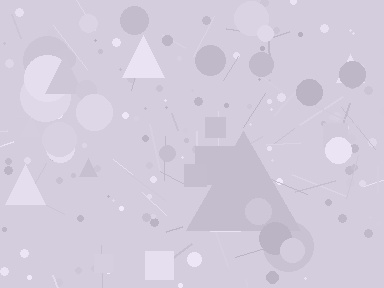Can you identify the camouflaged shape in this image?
The camouflaged shape is a triangle.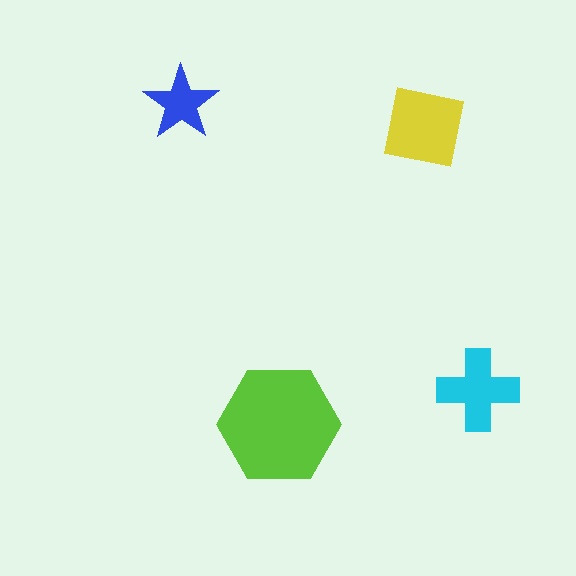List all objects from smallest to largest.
The blue star, the cyan cross, the yellow square, the lime hexagon.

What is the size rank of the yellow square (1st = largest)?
2nd.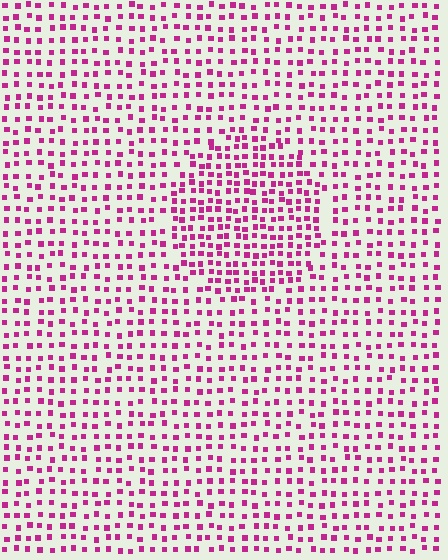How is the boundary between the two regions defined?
The boundary is defined by a change in element density (approximately 1.6x ratio). All elements are the same color, size, and shape.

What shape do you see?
I see a circle.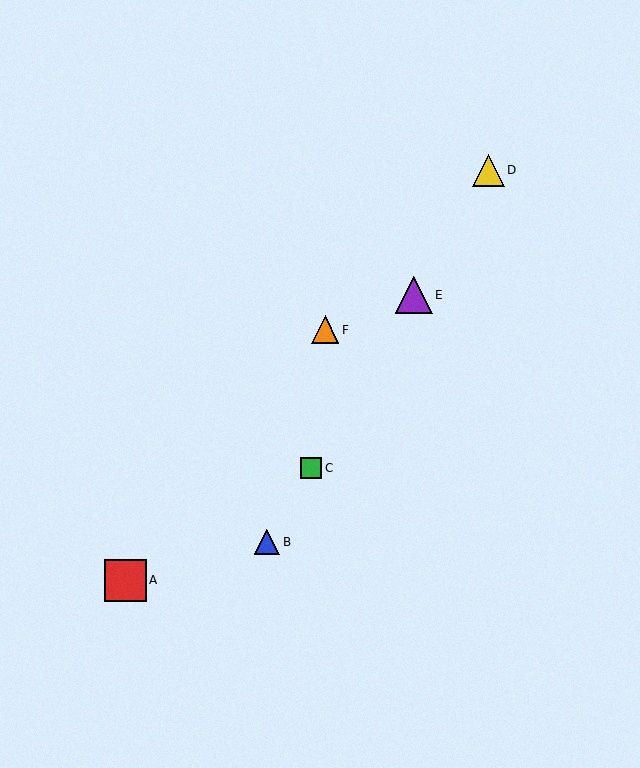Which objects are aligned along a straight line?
Objects B, C, D, E are aligned along a straight line.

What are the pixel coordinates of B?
Object B is at (267, 542).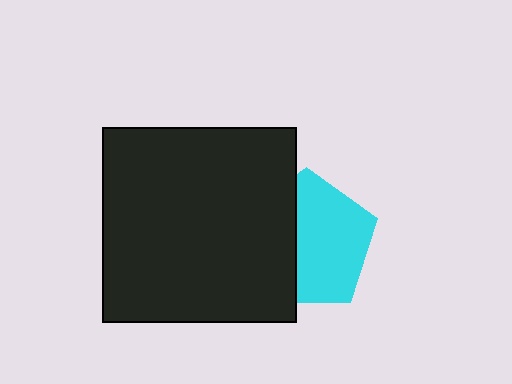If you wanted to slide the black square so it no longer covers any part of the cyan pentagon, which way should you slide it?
Slide it left — that is the most direct way to separate the two shapes.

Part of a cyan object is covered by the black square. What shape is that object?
It is a pentagon.